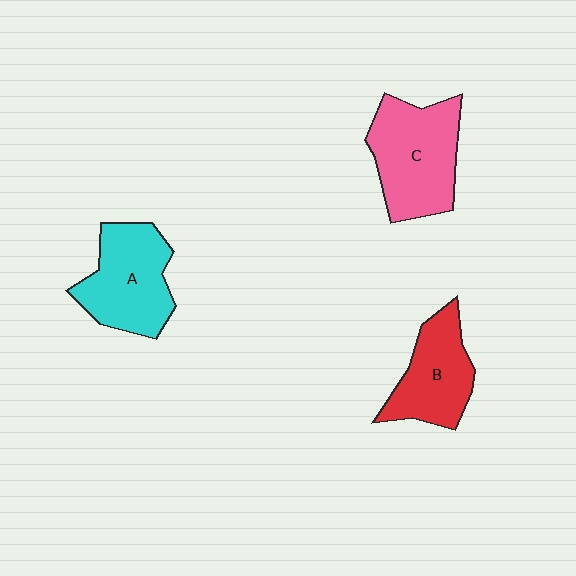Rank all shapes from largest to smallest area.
From largest to smallest: C (pink), A (cyan), B (red).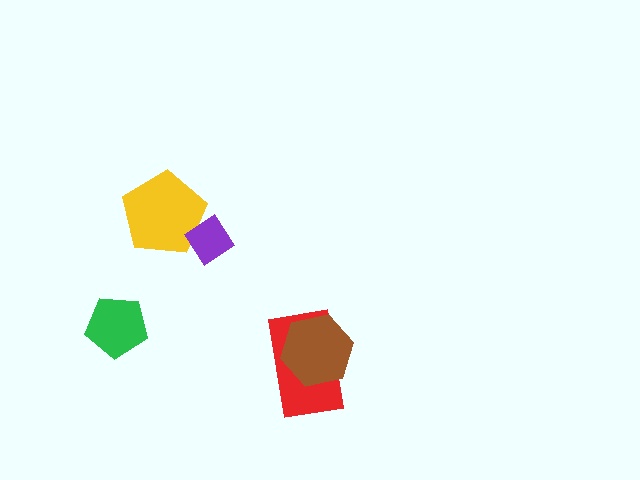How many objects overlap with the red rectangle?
1 object overlaps with the red rectangle.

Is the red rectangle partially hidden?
Yes, it is partially covered by another shape.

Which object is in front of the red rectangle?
The brown hexagon is in front of the red rectangle.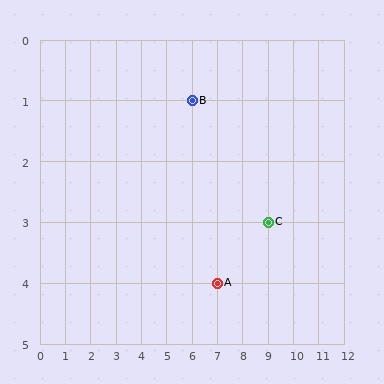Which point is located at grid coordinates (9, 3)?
Point C is at (9, 3).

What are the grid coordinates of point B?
Point B is at grid coordinates (6, 1).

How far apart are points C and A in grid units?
Points C and A are 2 columns and 1 row apart (about 2.2 grid units diagonally).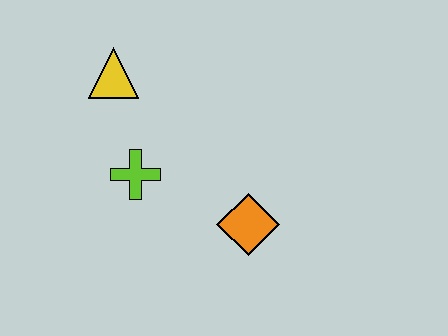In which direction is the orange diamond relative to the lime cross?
The orange diamond is to the right of the lime cross.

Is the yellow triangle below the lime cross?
No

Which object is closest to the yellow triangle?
The lime cross is closest to the yellow triangle.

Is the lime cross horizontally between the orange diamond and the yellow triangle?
Yes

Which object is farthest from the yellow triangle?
The orange diamond is farthest from the yellow triangle.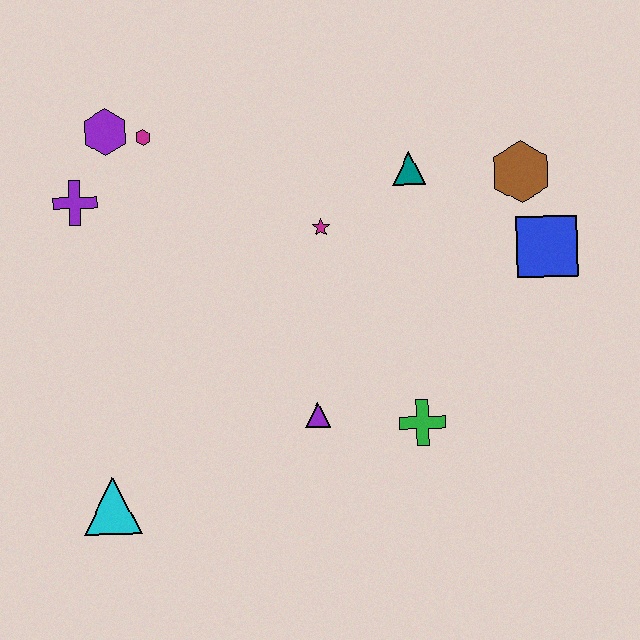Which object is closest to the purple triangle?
The green cross is closest to the purple triangle.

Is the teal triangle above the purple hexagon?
No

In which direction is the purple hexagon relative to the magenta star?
The purple hexagon is to the left of the magenta star.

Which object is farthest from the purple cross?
The blue square is farthest from the purple cross.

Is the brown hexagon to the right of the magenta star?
Yes